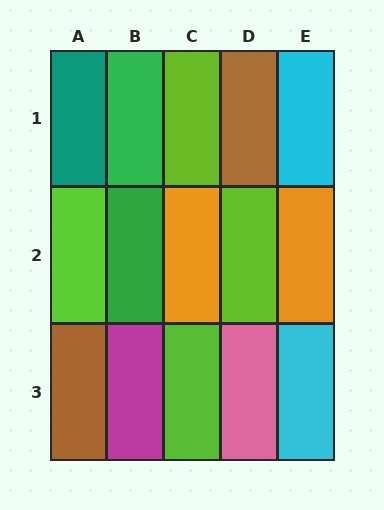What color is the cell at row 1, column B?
Green.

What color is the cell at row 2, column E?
Orange.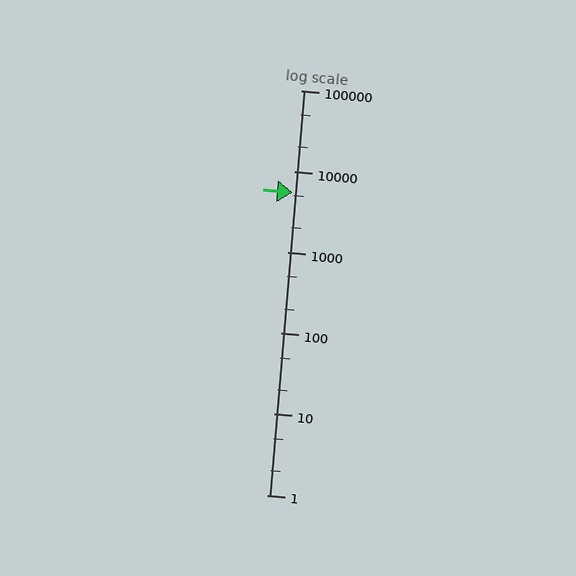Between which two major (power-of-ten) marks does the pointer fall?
The pointer is between 1000 and 10000.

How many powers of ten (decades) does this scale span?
The scale spans 5 decades, from 1 to 100000.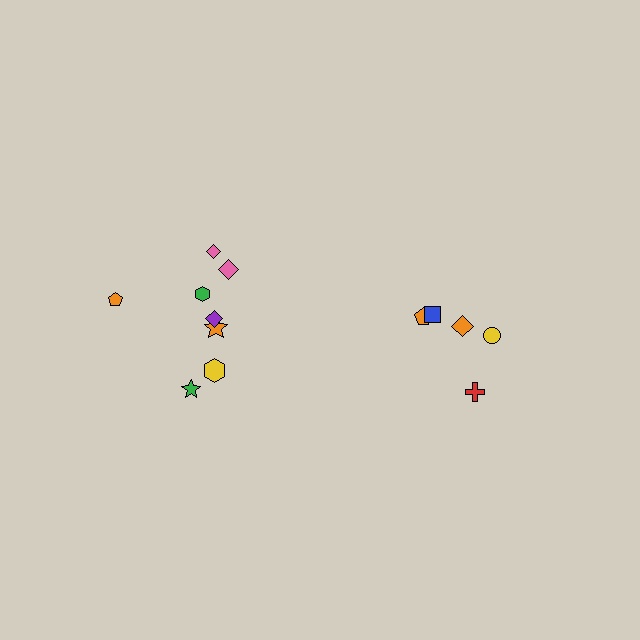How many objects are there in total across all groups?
There are 13 objects.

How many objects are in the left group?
There are 8 objects.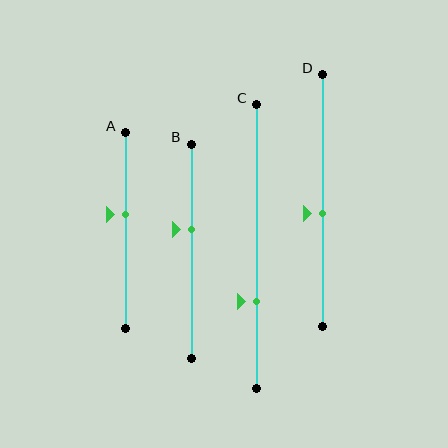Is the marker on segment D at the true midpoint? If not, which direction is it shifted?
No, the marker on segment D is shifted downward by about 5% of the segment length.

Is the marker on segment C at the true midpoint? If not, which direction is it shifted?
No, the marker on segment C is shifted downward by about 19% of the segment length.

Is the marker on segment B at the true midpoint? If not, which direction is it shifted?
No, the marker on segment B is shifted upward by about 10% of the segment length.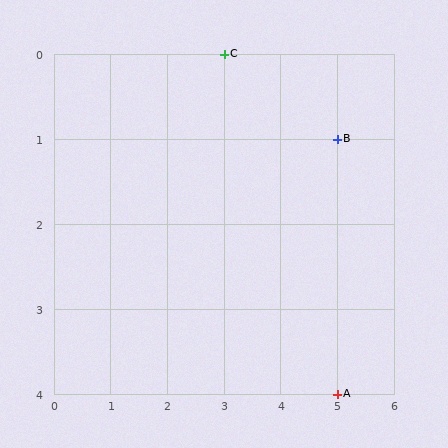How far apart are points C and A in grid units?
Points C and A are 2 columns and 4 rows apart (about 4.5 grid units diagonally).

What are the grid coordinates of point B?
Point B is at grid coordinates (5, 1).